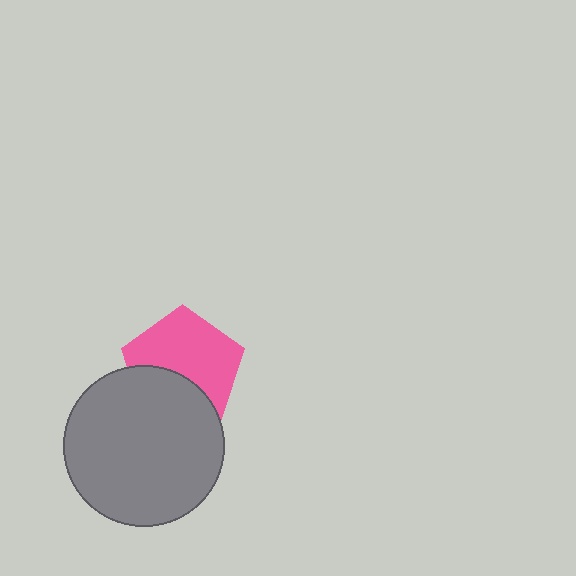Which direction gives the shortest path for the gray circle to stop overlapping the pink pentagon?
Moving down gives the shortest separation.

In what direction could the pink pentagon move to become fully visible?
The pink pentagon could move up. That would shift it out from behind the gray circle entirely.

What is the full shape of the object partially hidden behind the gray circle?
The partially hidden object is a pink pentagon.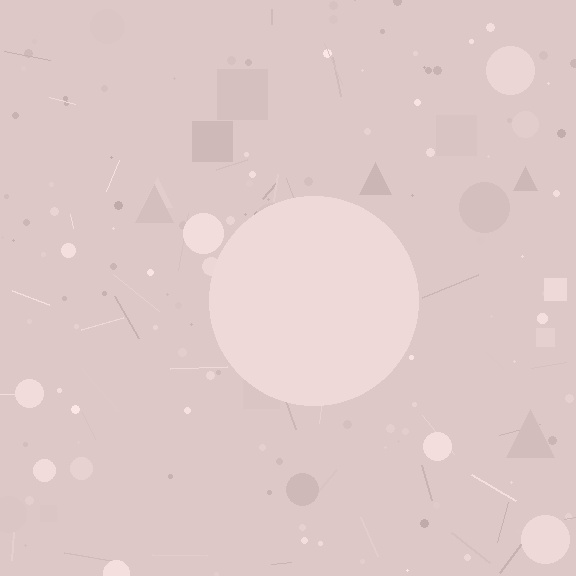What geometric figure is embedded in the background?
A circle is embedded in the background.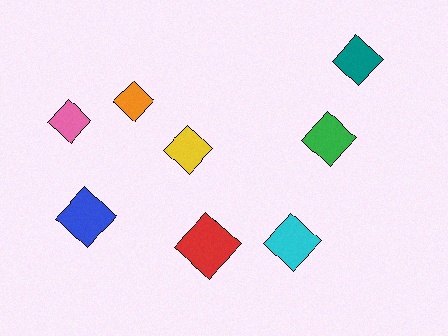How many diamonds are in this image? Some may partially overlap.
There are 8 diamonds.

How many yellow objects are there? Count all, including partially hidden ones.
There is 1 yellow object.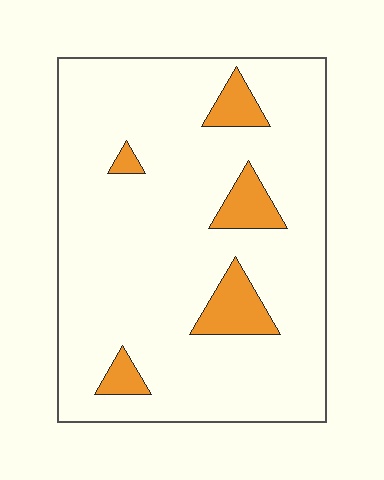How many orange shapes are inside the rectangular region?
5.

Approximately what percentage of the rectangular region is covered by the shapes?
Approximately 10%.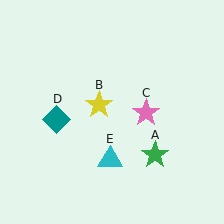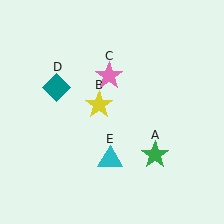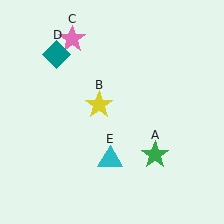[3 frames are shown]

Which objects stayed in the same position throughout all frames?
Green star (object A) and yellow star (object B) and cyan triangle (object E) remained stationary.